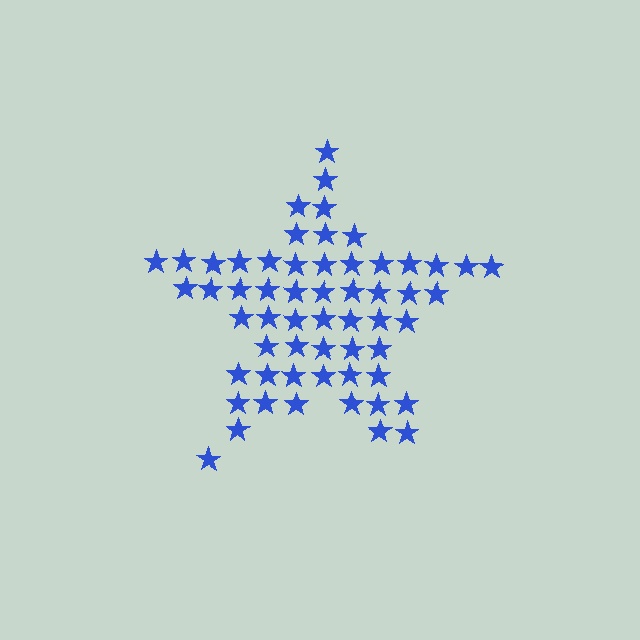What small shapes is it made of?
It is made of small stars.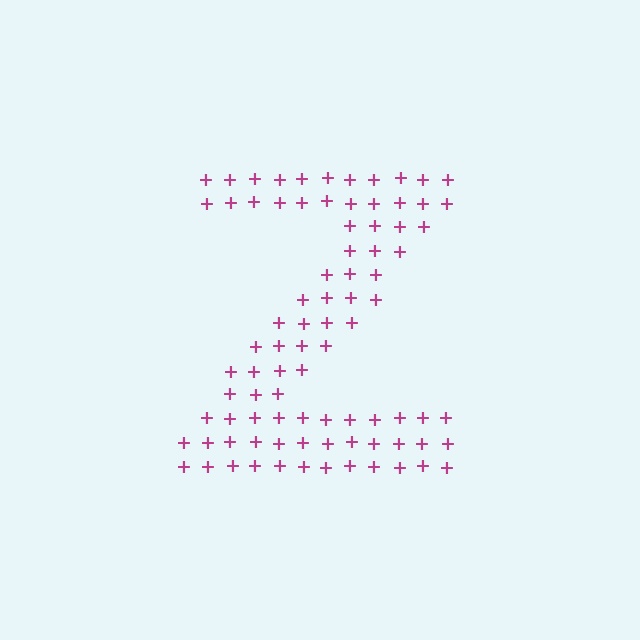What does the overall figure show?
The overall figure shows the letter Z.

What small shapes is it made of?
It is made of small plus signs.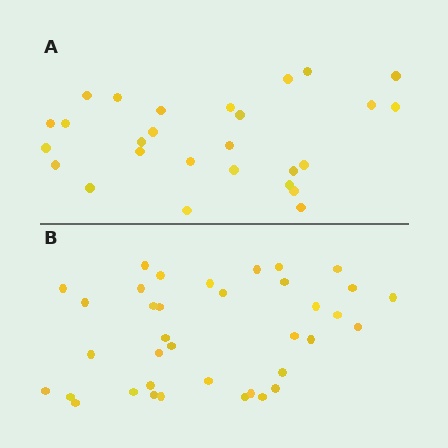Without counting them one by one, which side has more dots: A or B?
Region B (the bottom region) has more dots.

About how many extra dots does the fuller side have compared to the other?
Region B has roughly 10 or so more dots than region A.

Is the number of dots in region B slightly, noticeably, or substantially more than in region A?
Region B has noticeably more, but not dramatically so. The ratio is roughly 1.4 to 1.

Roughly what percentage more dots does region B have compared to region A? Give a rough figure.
About 35% more.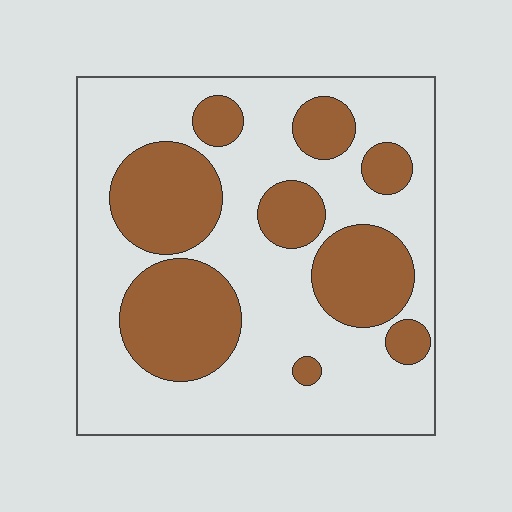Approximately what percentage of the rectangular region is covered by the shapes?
Approximately 35%.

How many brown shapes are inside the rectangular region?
9.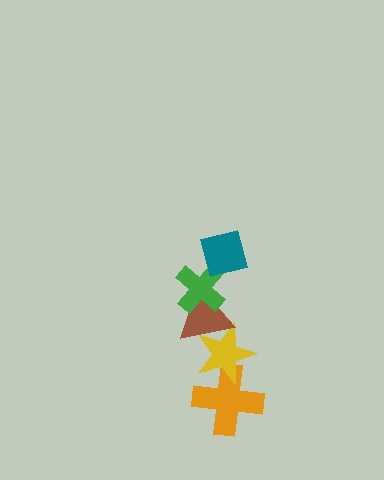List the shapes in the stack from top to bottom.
From top to bottom: the teal square, the green cross, the brown triangle, the yellow star, the orange cross.